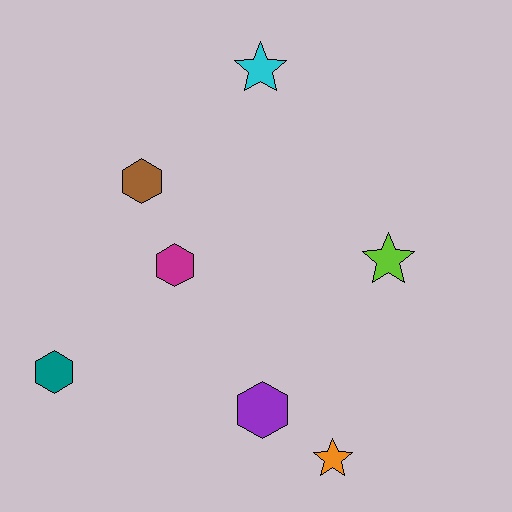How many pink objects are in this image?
There are no pink objects.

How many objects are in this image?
There are 7 objects.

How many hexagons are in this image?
There are 4 hexagons.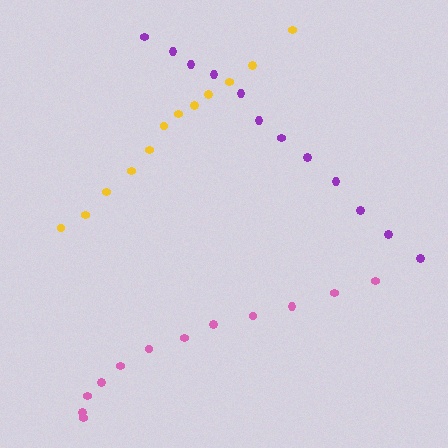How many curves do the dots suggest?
There are 3 distinct paths.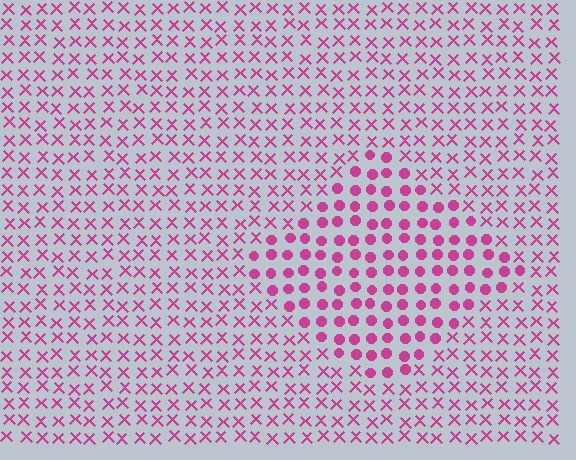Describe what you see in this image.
The image is filled with small magenta elements arranged in a uniform grid. A diamond-shaped region contains circles, while the surrounding area contains X marks. The boundary is defined purely by the change in element shape.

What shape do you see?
I see a diamond.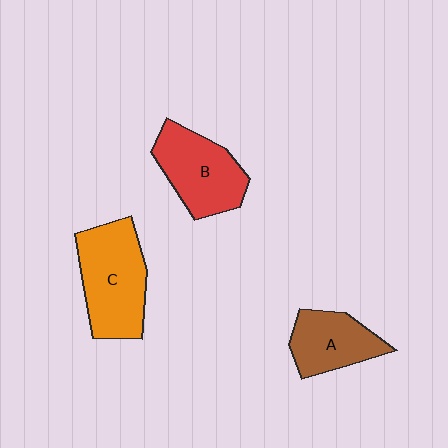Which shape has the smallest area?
Shape A (brown).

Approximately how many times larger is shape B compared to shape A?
Approximately 1.3 times.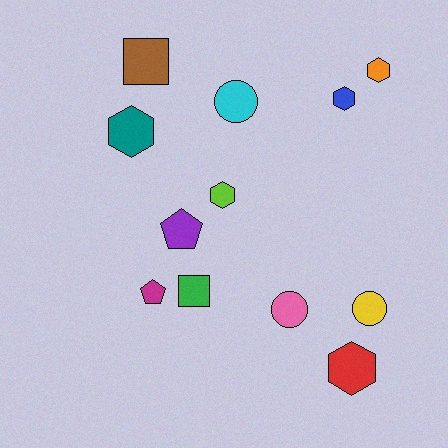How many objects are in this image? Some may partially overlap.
There are 12 objects.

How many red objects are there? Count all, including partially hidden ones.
There is 1 red object.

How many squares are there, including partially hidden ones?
There are 2 squares.